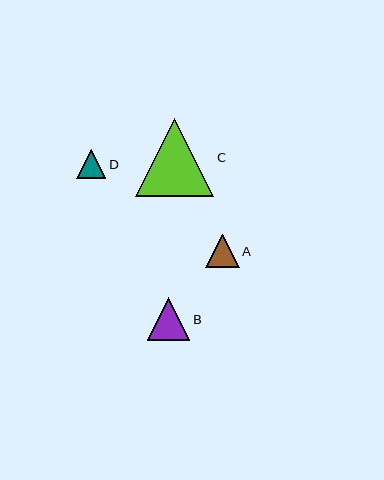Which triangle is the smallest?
Triangle D is the smallest with a size of approximately 29 pixels.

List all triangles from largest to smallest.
From largest to smallest: C, B, A, D.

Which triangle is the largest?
Triangle C is the largest with a size of approximately 78 pixels.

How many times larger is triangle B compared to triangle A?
Triangle B is approximately 1.3 times the size of triangle A.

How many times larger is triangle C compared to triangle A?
Triangle C is approximately 2.3 times the size of triangle A.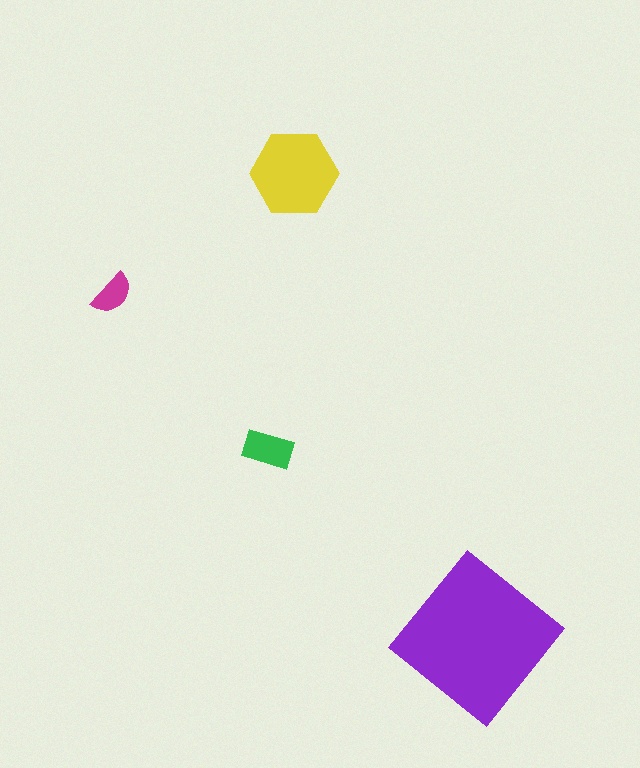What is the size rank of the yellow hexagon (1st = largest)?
2nd.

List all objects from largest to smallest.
The purple diamond, the yellow hexagon, the green rectangle, the magenta semicircle.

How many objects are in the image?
There are 4 objects in the image.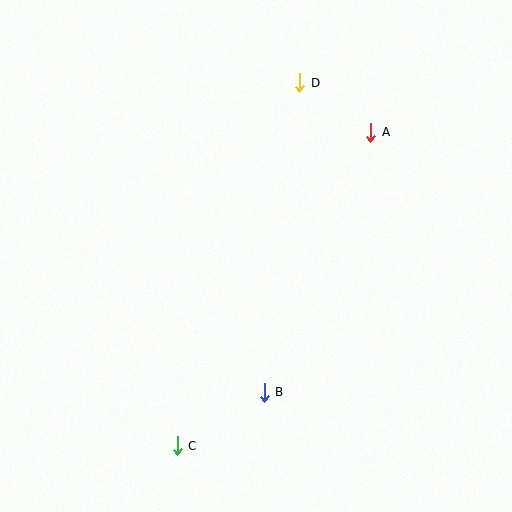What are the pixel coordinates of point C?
Point C is at (177, 446).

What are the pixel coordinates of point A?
Point A is at (371, 132).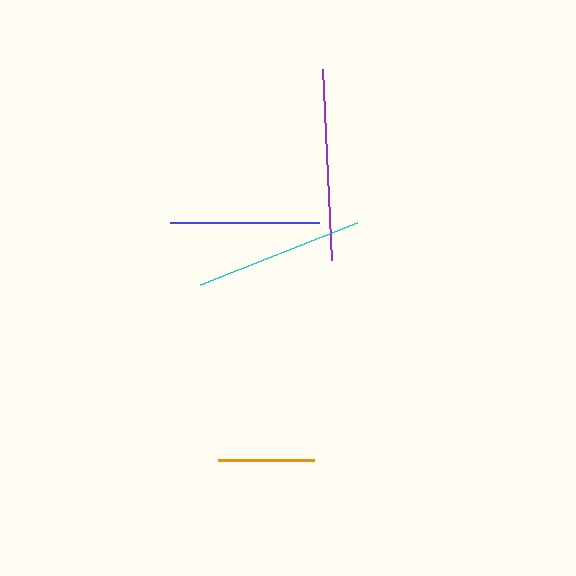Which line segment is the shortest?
The orange line is the shortest at approximately 96 pixels.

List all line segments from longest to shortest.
From longest to shortest: purple, cyan, blue, orange.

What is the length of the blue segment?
The blue segment is approximately 149 pixels long.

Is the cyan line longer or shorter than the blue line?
The cyan line is longer than the blue line.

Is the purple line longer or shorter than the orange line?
The purple line is longer than the orange line.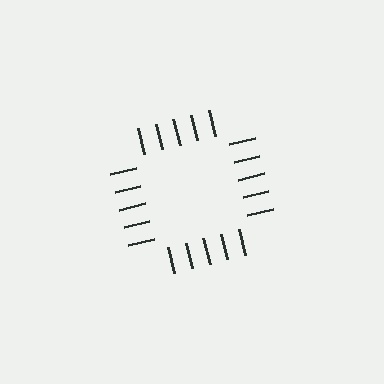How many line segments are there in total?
20 — 5 along each of the 4 edges.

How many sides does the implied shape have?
4 sides — the line-ends trace a square.